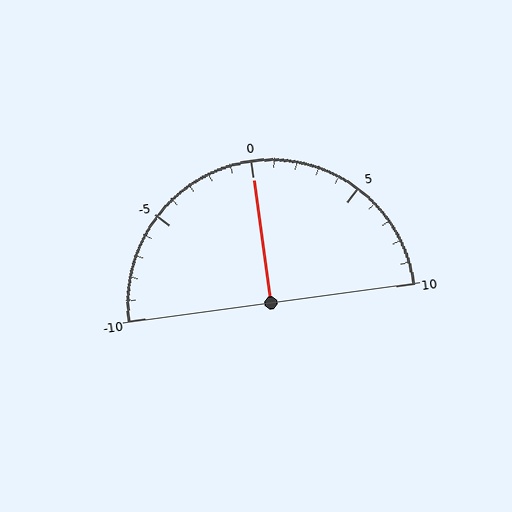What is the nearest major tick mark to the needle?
The nearest major tick mark is 0.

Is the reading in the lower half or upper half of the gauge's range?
The reading is in the upper half of the range (-10 to 10).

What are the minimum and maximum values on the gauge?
The gauge ranges from -10 to 10.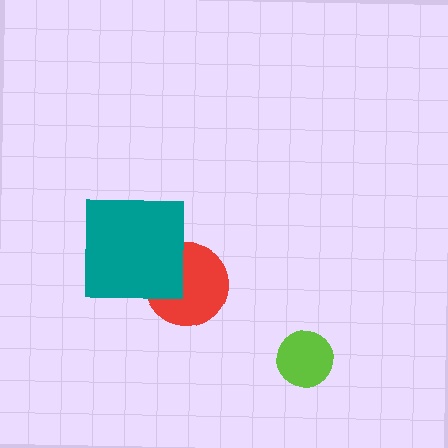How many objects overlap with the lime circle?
0 objects overlap with the lime circle.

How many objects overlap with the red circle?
1 object overlaps with the red circle.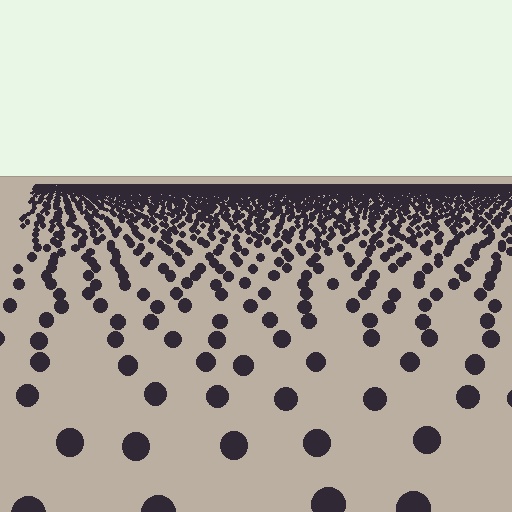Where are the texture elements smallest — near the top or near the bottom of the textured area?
Near the top.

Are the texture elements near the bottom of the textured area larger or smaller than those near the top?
Larger. Near the bottom, elements are closer to the viewer and appear at a bigger on-screen size.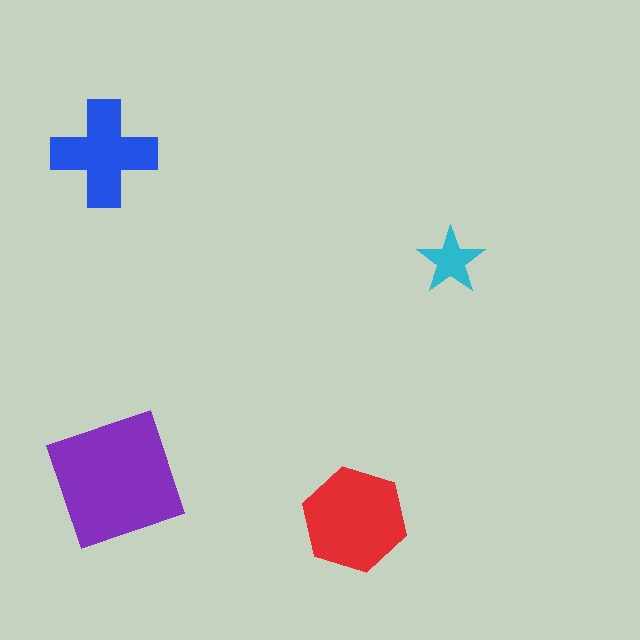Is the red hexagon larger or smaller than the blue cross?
Larger.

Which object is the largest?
The purple square.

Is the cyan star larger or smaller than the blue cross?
Smaller.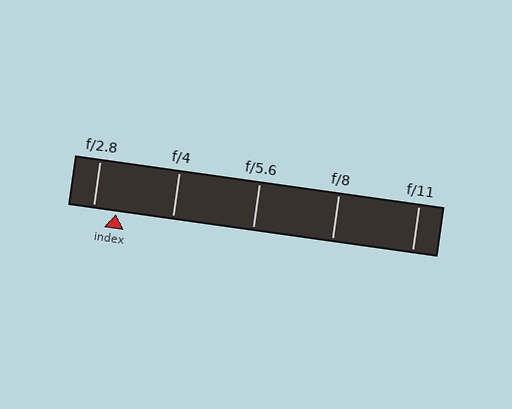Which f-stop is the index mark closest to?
The index mark is closest to f/2.8.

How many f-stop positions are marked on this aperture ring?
There are 5 f-stop positions marked.